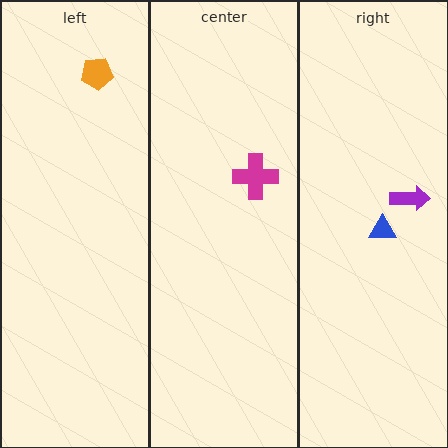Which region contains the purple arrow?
The right region.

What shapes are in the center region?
The magenta cross.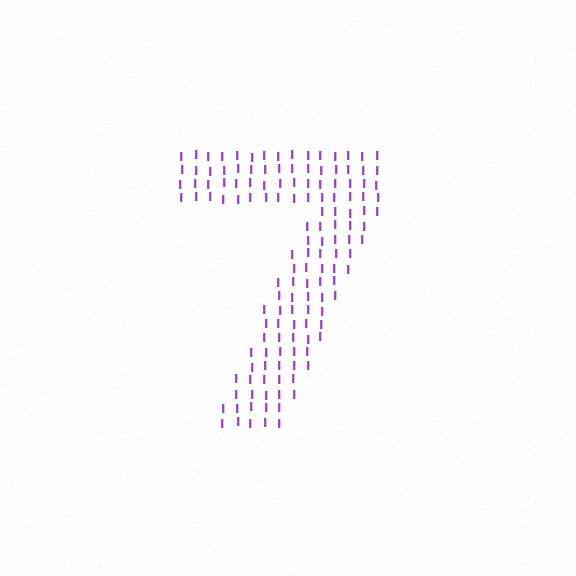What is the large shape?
The large shape is the digit 7.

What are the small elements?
The small elements are letter I's.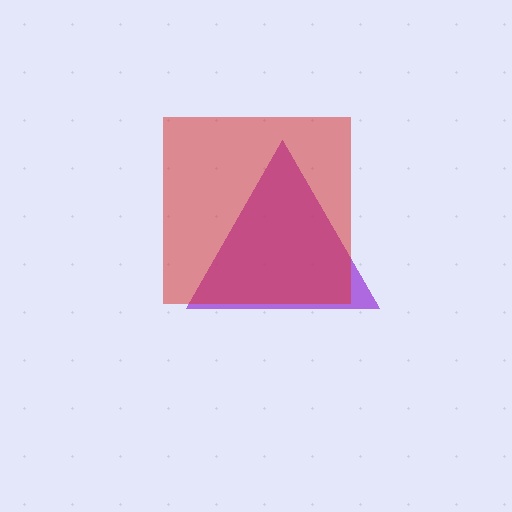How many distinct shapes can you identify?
There are 2 distinct shapes: a purple triangle, a red square.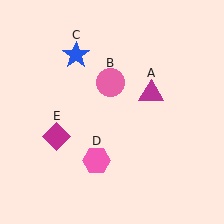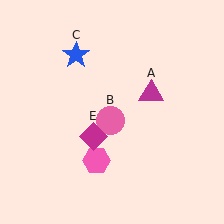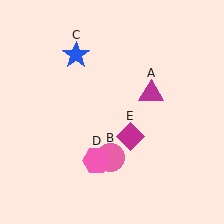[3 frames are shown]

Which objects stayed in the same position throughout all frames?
Magenta triangle (object A) and blue star (object C) and pink hexagon (object D) remained stationary.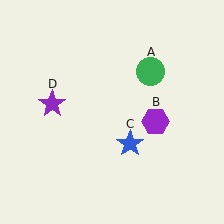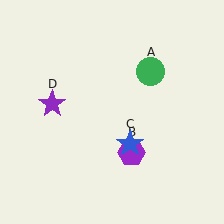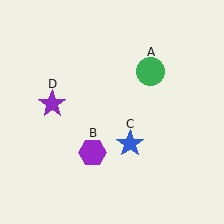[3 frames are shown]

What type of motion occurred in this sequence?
The purple hexagon (object B) rotated clockwise around the center of the scene.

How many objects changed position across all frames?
1 object changed position: purple hexagon (object B).